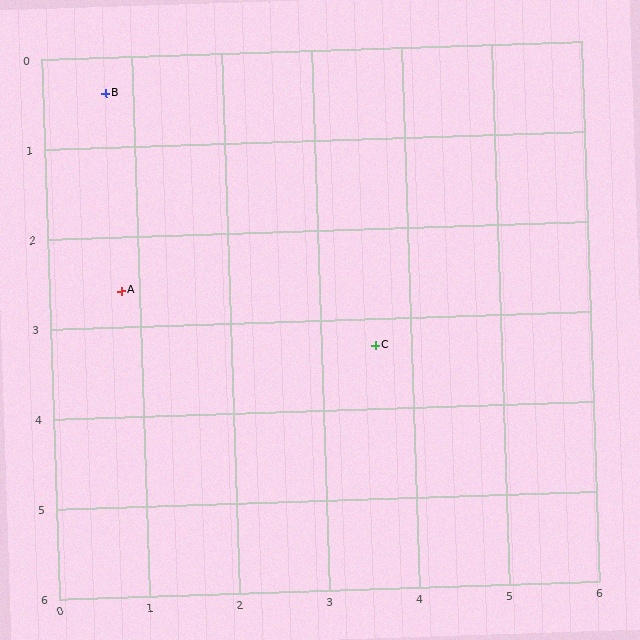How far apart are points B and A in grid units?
Points B and A are about 2.2 grid units apart.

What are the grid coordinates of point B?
Point B is at approximately (0.7, 0.4).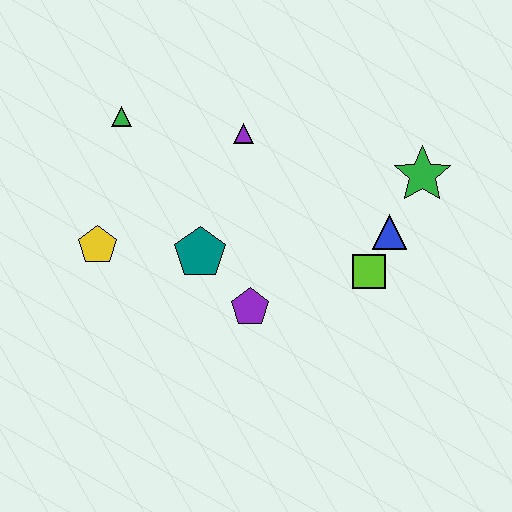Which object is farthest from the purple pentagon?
The green triangle is farthest from the purple pentagon.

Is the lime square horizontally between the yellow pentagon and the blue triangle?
Yes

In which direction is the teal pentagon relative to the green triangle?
The teal pentagon is below the green triangle.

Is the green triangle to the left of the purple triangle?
Yes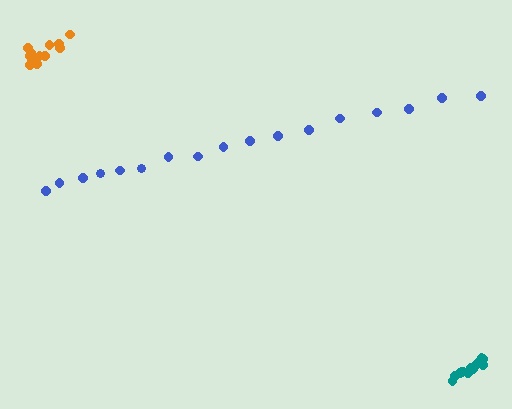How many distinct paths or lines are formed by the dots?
There are 3 distinct paths.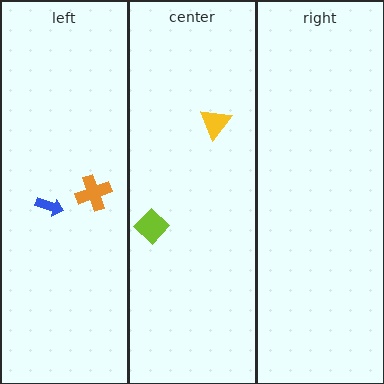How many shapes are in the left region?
2.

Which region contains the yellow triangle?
The center region.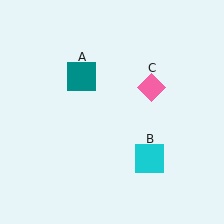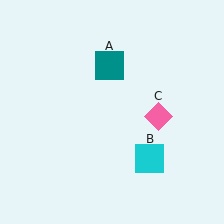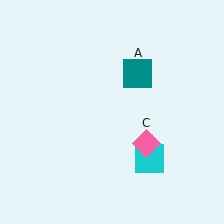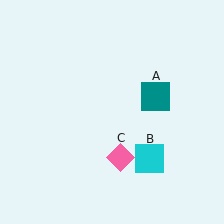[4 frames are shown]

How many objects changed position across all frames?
2 objects changed position: teal square (object A), pink diamond (object C).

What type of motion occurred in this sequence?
The teal square (object A), pink diamond (object C) rotated clockwise around the center of the scene.